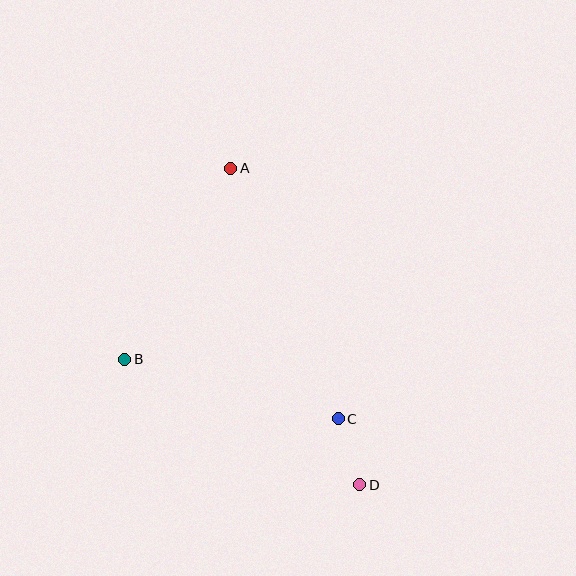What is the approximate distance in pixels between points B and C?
The distance between B and C is approximately 222 pixels.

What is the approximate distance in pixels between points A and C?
The distance between A and C is approximately 273 pixels.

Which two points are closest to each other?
Points C and D are closest to each other.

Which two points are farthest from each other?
Points A and D are farthest from each other.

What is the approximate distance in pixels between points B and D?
The distance between B and D is approximately 267 pixels.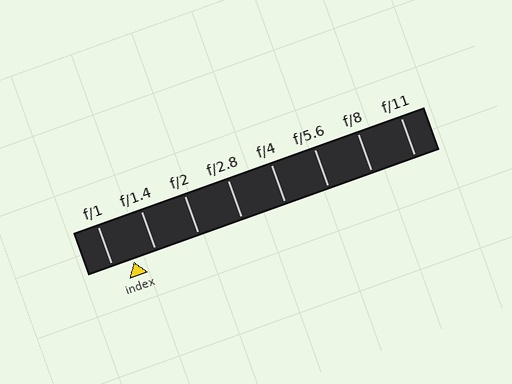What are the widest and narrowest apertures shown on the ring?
The widest aperture shown is f/1 and the narrowest is f/11.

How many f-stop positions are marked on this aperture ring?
There are 8 f-stop positions marked.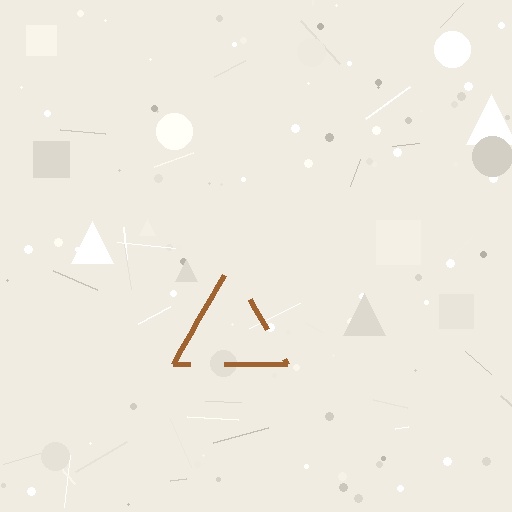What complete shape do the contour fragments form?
The contour fragments form a triangle.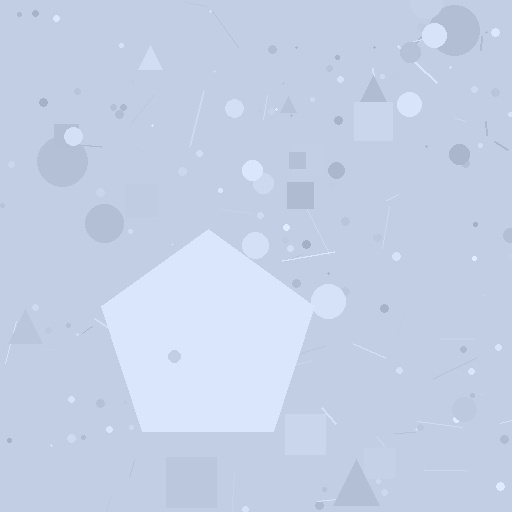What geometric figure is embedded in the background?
A pentagon is embedded in the background.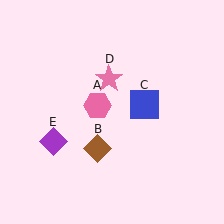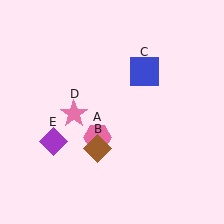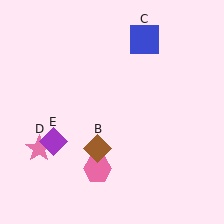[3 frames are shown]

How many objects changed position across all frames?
3 objects changed position: pink hexagon (object A), blue square (object C), pink star (object D).